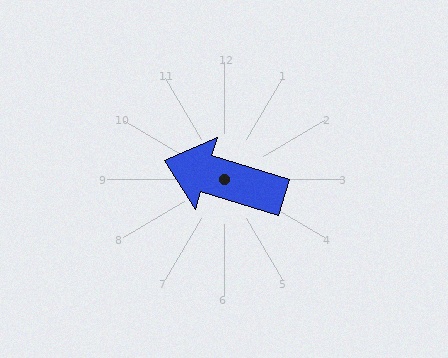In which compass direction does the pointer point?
West.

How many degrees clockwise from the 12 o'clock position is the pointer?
Approximately 287 degrees.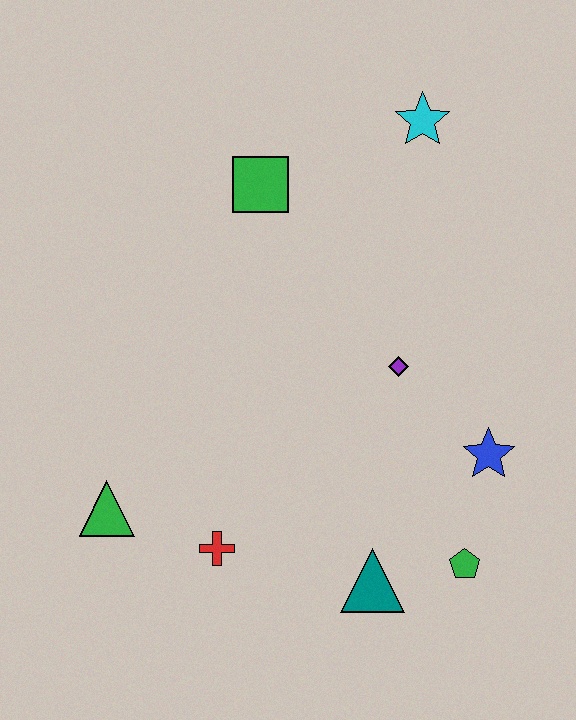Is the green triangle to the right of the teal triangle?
No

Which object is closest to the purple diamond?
The blue star is closest to the purple diamond.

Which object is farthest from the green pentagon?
The cyan star is farthest from the green pentagon.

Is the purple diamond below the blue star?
No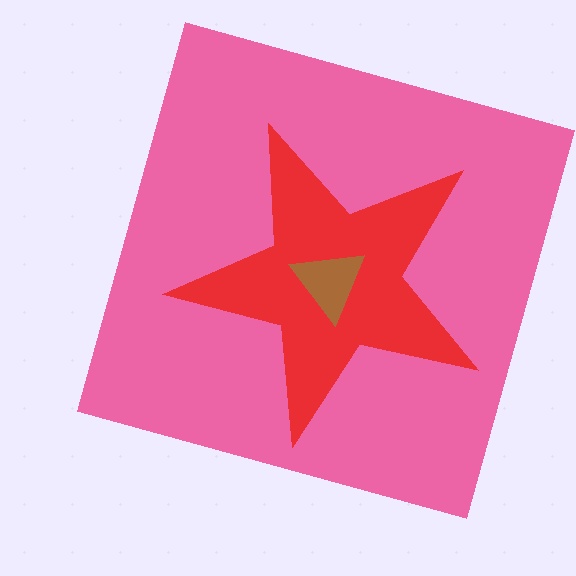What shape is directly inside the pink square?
The red star.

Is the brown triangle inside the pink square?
Yes.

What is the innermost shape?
The brown triangle.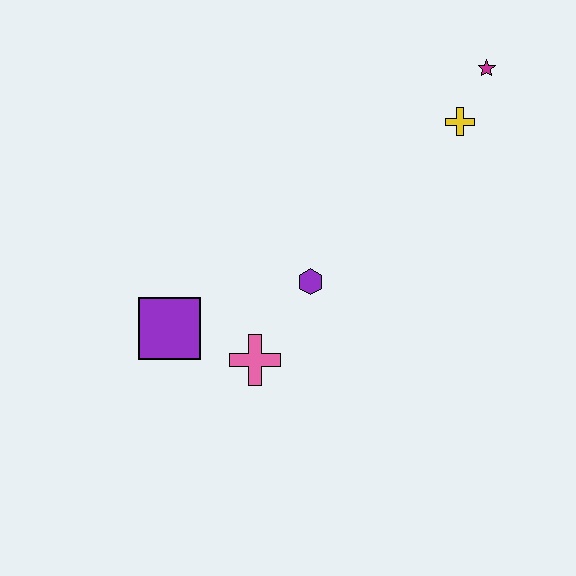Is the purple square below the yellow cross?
Yes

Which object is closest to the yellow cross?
The magenta star is closest to the yellow cross.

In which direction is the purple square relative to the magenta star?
The purple square is to the left of the magenta star.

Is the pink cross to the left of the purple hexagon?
Yes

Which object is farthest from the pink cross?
The magenta star is farthest from the pink cross.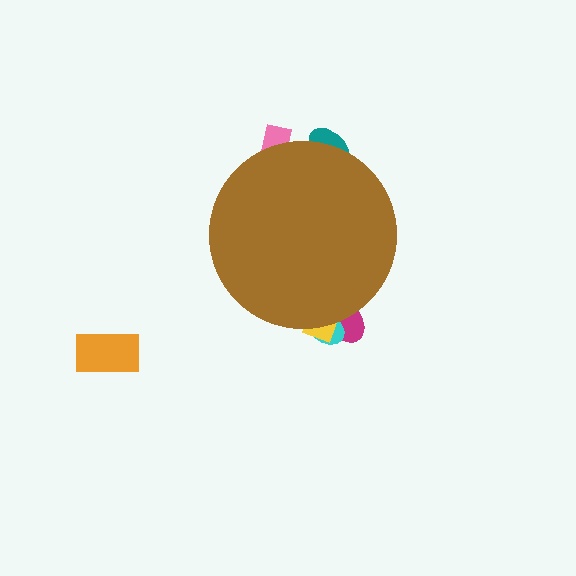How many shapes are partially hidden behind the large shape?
5 shapes are partially hidden.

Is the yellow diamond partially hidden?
Yes, the yellow diamond is partially hidden behind the brown circle.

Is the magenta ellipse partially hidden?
Yes, the magenta ellipse is partially hidden behind the brown circle.